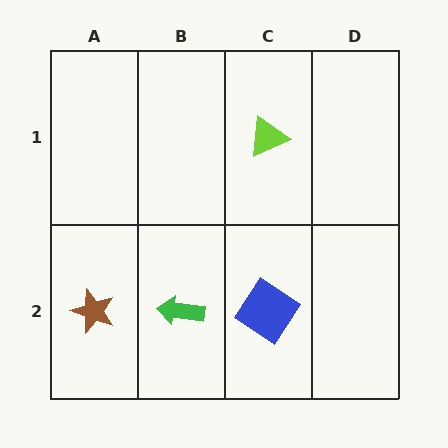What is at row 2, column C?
A blue diamond.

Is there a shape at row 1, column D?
No, that cell is empty.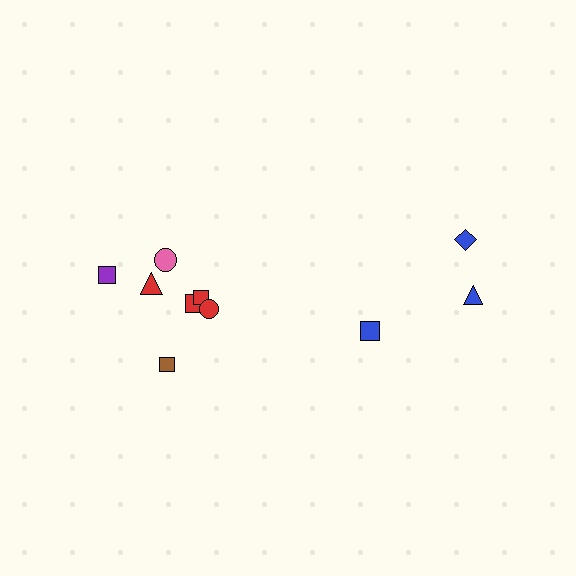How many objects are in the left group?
There are 7 objects.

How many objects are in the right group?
There are 3 objects.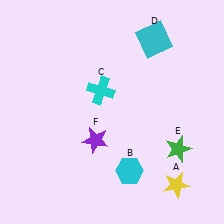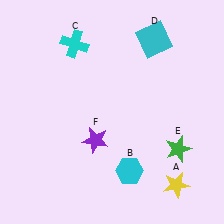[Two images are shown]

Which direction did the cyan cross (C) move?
The cyan cross (C) moved up.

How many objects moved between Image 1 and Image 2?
1 object moved between the two images.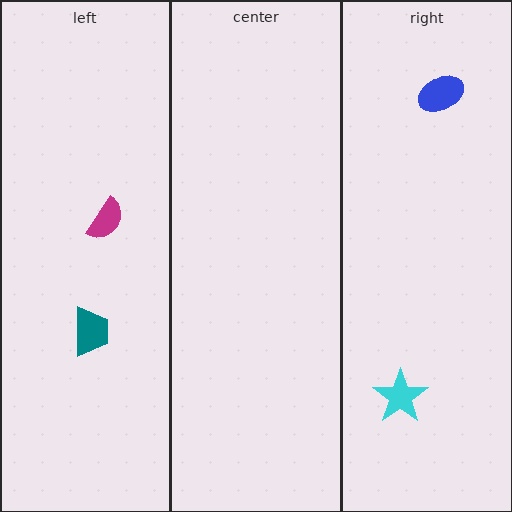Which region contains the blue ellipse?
The right region.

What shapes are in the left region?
The magenta semicircle, the teal trapezoid.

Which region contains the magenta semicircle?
The left region.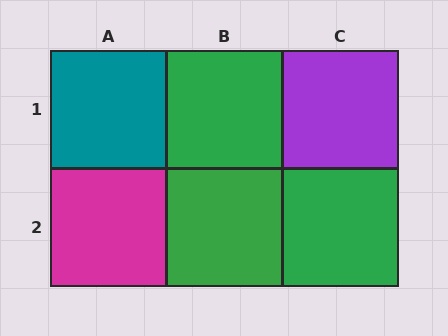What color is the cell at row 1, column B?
Green.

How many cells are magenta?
1 cell is magenta.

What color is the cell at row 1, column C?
Purple.